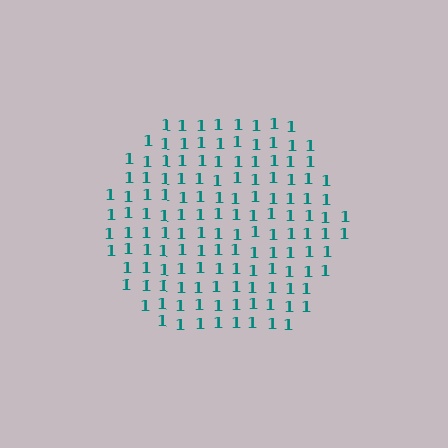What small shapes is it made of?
It is made of small digit 1's.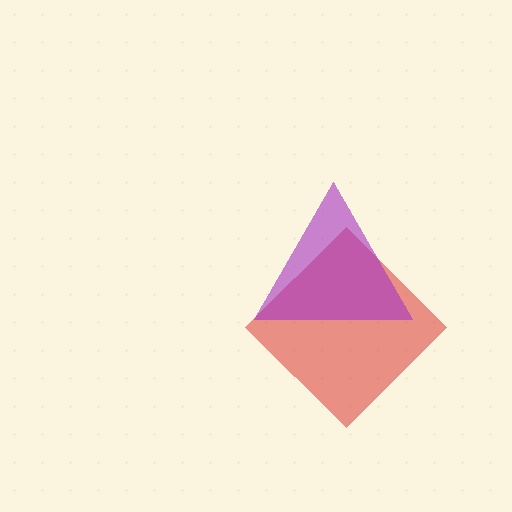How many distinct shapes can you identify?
There are 2 distinct shapes: a red diamond, a purple triangle.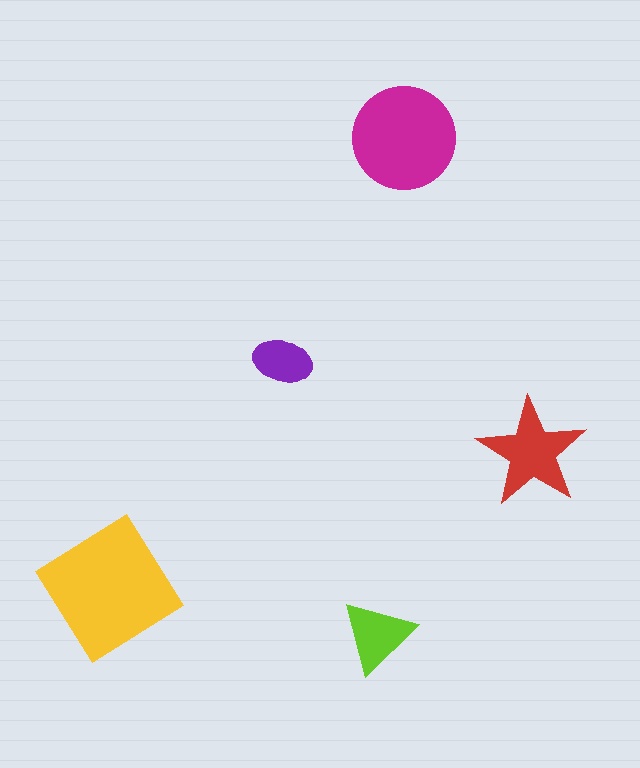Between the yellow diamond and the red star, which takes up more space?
The yellow diamond.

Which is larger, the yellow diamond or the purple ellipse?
The yellow diamond.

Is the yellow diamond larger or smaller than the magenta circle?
Larger.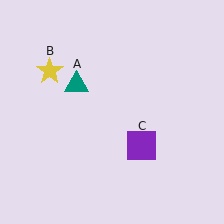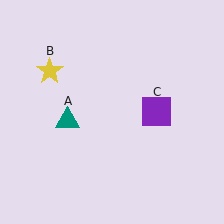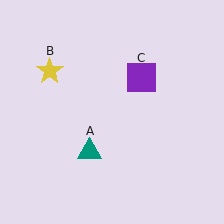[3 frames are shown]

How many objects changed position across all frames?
2 objects changed position: teal triangle (object A), purple square (object C).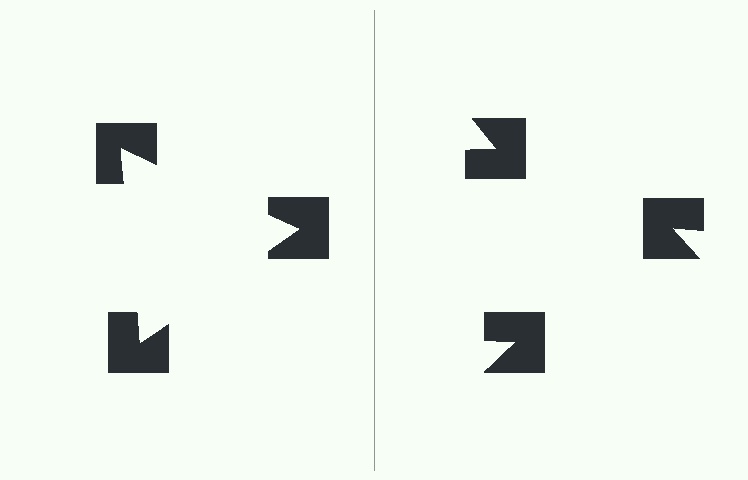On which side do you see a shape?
An illusory triangle appears on the left side. On the right side the wedge cuts are rotated, so no coherent shape forms.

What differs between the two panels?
The notched squares are positioned identically on both sides; only the wedge orientations differ. On the left they align to a triangle; on the right they are misaligned.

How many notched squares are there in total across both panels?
6 — 3 on each side.